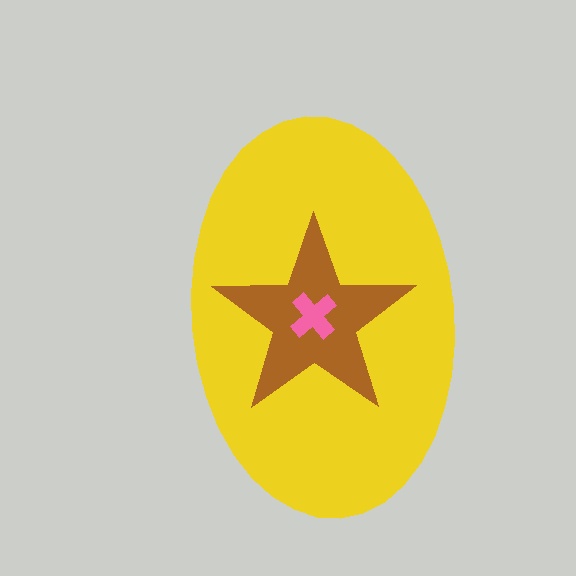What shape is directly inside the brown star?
The pink cross.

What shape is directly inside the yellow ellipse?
The brown star.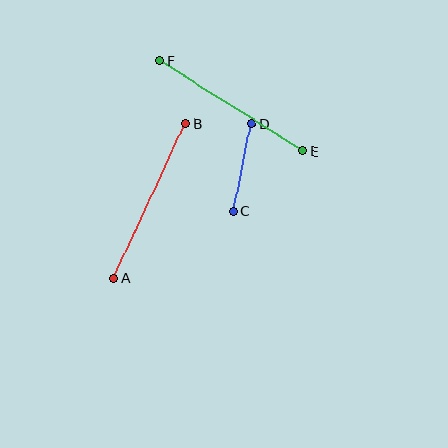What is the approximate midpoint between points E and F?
The midpoint is at approximately (231, 106) pixels.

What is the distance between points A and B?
The distance is approximately 171 pixels.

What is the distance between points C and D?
The distance is approximately 90 pixels.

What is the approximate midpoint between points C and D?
The midpoint is at approximately (242, 168) pixels.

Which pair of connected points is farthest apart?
Points A and B are farthest apart.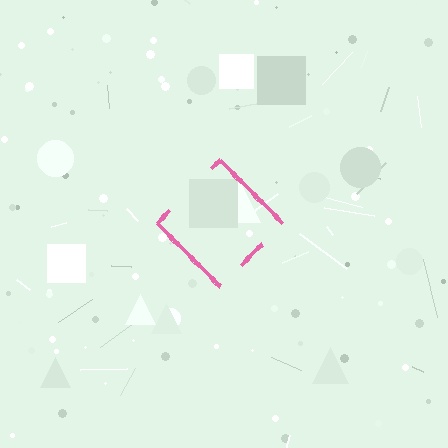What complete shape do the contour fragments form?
The contour fragments form a diamond.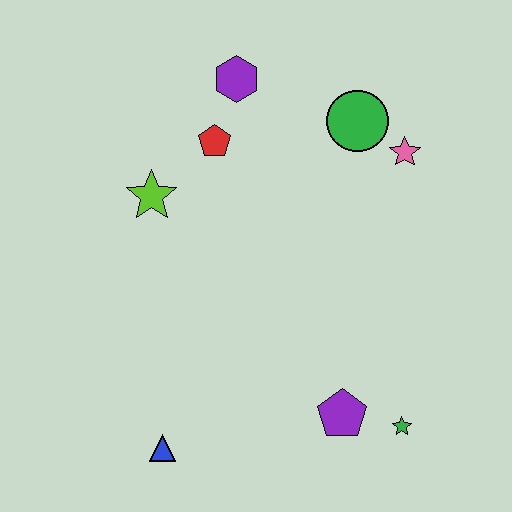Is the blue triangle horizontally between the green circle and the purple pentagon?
No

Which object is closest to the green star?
The purple pentagon is closest to the green star.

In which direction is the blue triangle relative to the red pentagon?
The blue triangle is below the red pentagon.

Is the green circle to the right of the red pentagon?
Yes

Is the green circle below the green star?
No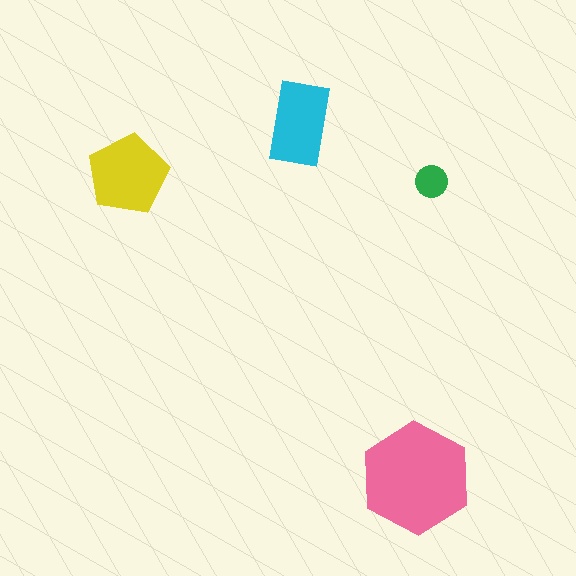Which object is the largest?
The pink hexagon.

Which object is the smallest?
The green circle.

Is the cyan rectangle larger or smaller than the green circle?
Larger.